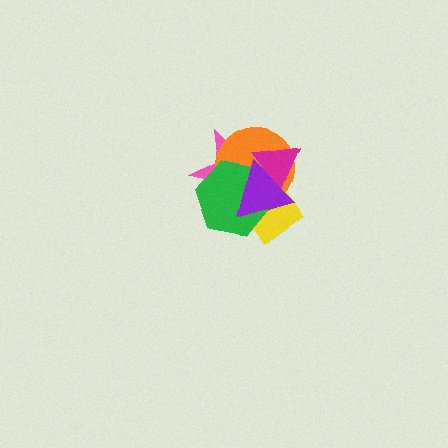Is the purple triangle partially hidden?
No, no other shape covers it.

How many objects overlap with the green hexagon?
5 objects overlap with the green hexagon.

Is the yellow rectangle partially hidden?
Yes, it is partially covered by another shape.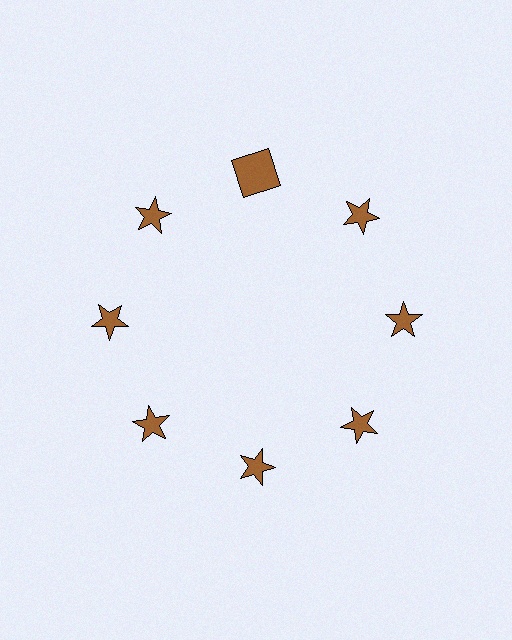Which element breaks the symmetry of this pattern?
The brown square at roughly the 12 o'clock position breaks the symmetry. All other shapes are brown stars.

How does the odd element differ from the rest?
It has a different shape: square instead of star.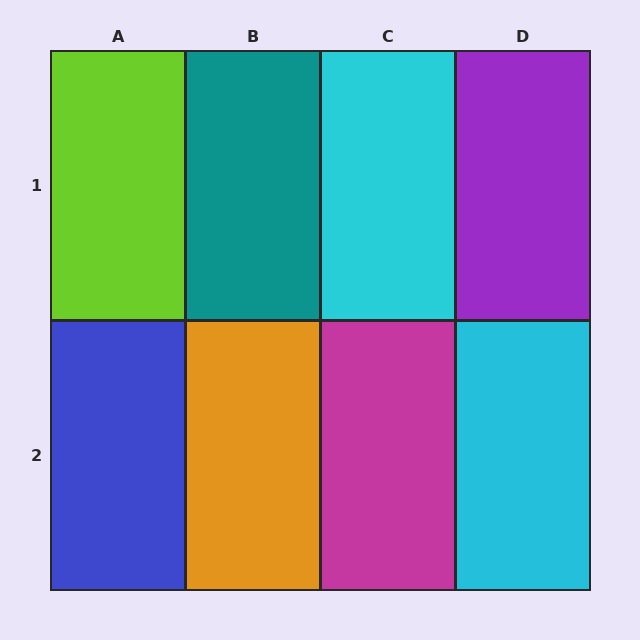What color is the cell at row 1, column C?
Cyan.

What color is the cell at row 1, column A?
Lime.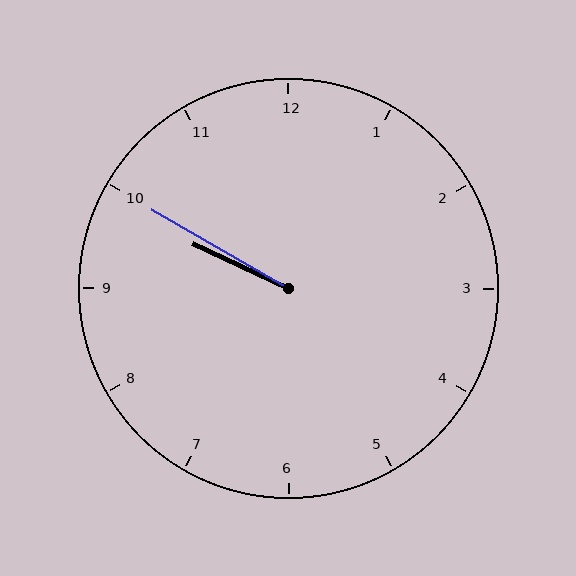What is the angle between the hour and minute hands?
Approximately 5 degrees.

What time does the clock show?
9:50.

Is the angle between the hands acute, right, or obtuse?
It is acute.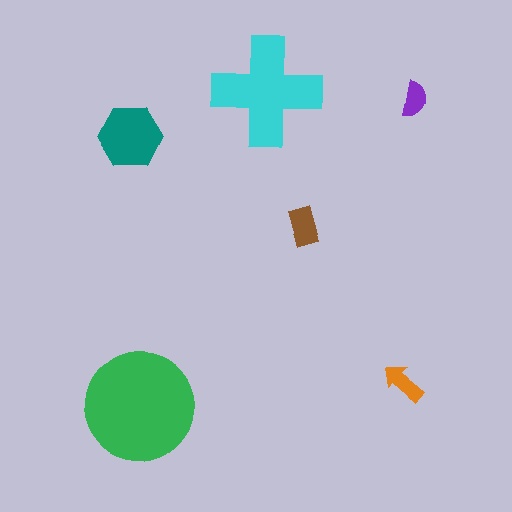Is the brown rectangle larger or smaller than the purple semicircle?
Larger.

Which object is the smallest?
The purple semicircle.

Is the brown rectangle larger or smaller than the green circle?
Smaller.